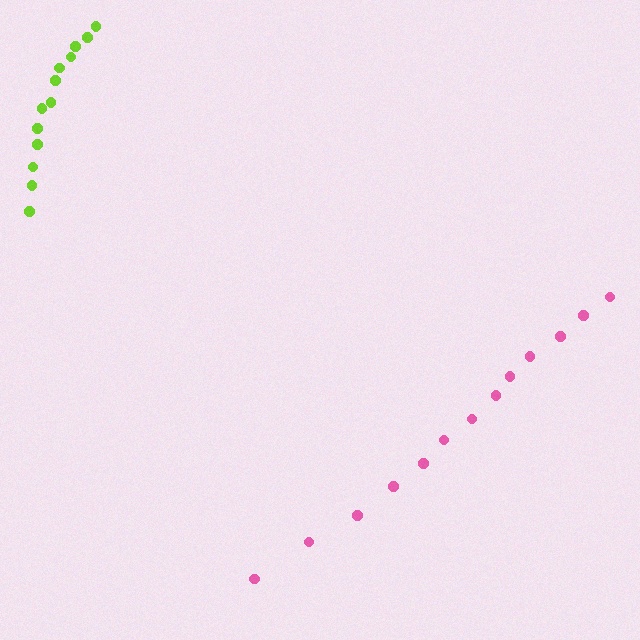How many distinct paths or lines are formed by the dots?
There are 2 distinct paths.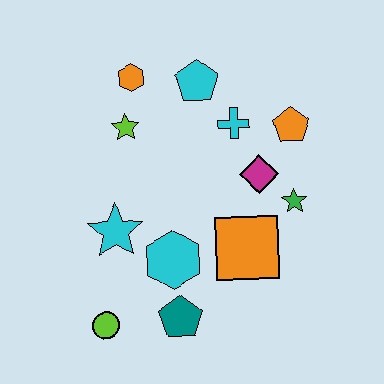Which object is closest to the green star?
The magenta diamond is closest to the green star.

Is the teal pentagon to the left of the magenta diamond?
Yes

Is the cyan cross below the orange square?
No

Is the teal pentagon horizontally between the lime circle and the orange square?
Yes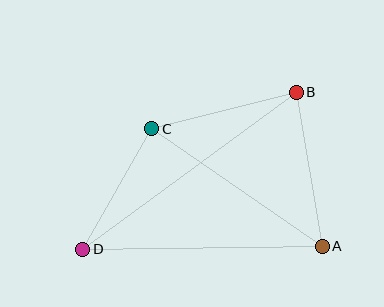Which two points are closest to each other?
Points C and D are closest to each other.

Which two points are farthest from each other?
Points B and D are farthest from each other.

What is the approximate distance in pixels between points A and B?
The distance between A and B is approximately 156 pixels.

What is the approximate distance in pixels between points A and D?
The distance between A and D is approximately 240 pixels.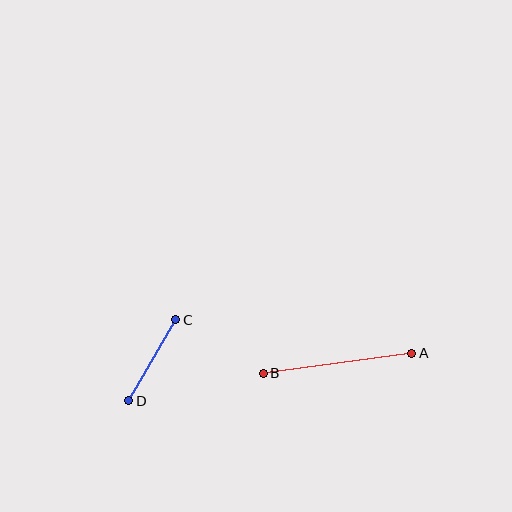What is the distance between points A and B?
The distance is approximately 150 pixels.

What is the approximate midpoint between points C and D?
The midpoint is at approximately (152, 360) pixels.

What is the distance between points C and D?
The distance is approximately 94 pixels.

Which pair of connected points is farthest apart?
Points A and B are farthest apart.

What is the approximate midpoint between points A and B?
The midpoint is at approximately (338, 363) pixels.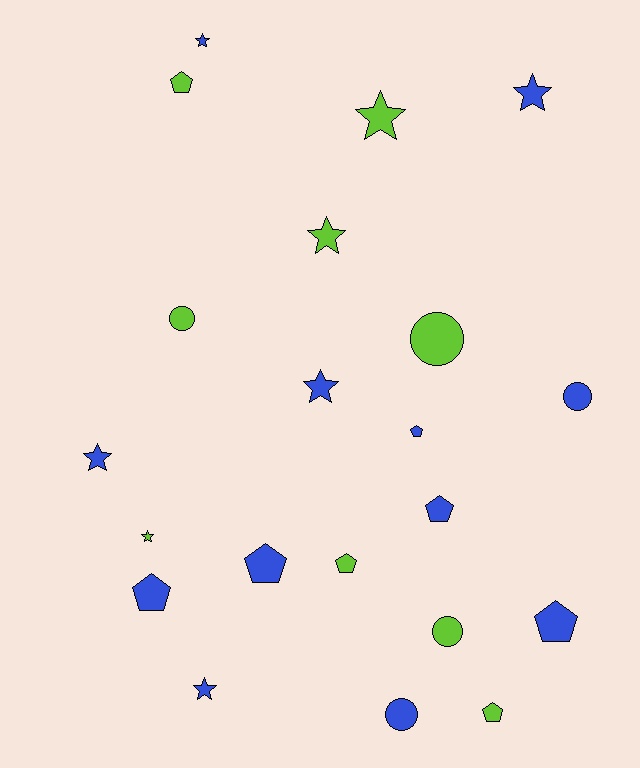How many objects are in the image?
There are 21 objects.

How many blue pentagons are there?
There are 5 blue pentagons.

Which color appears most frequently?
Blue, with 12 objects.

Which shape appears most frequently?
Star, with 8 objects.